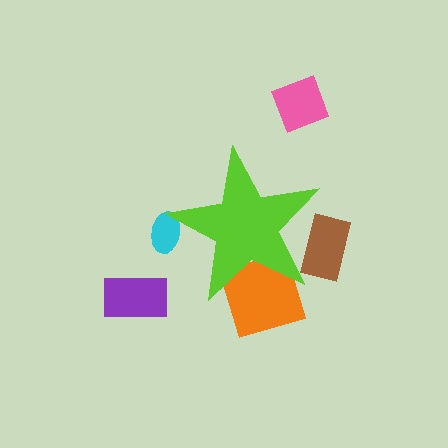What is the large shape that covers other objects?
A lime star.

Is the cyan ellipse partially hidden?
Yes, the cyan ellipse is partially hidden behind the lime star.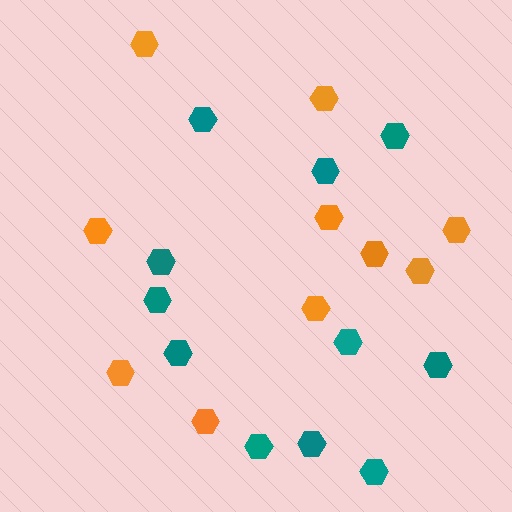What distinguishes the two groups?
There are 2 groups: one group of orange hexagons (10) and one group of teal hexagons (11).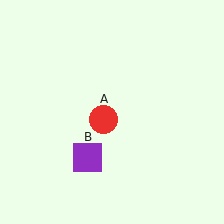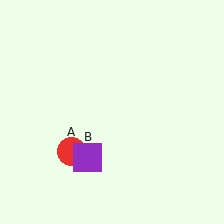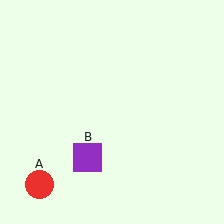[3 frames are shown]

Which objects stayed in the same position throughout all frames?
Purple square (object B) remained stationary.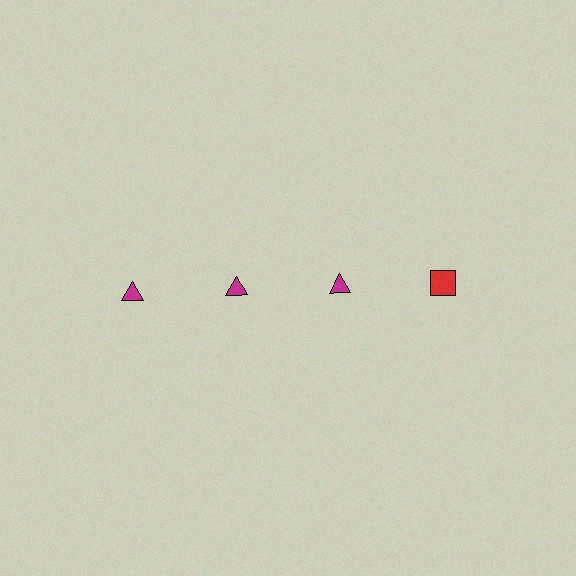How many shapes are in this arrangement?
There are 4 shapes arranged in a grid pattern.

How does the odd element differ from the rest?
It differs in both color (red instead of magenta) and shape (square instead of triangle).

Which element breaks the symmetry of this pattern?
The red square in the top row, second from right column breaks the symmetry. All other shapes are magenta triangles.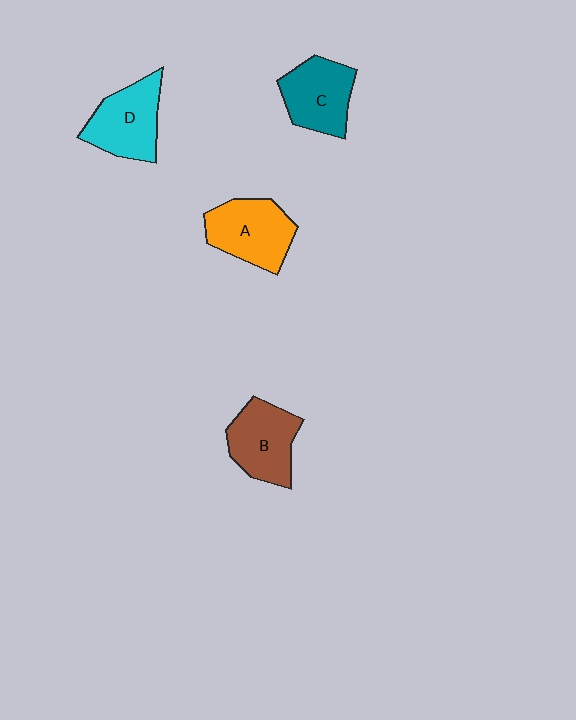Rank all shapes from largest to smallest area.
From largest to smallest: A (orange), D (cyan), B (brown), C (teal).